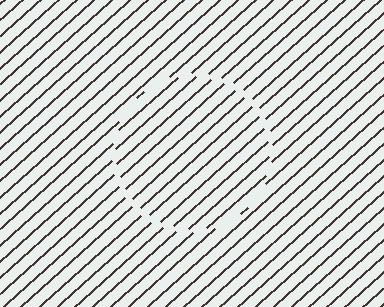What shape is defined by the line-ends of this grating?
An illusory circle. The interior of the shape contains the same grating, shifted by half a period — the contour is defined by the phase discontinuity where line-ends from the inner and outer gratings abut.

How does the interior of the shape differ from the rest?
The interior of the shape contains the same grating, shifted by half a period — the contour is defined by the phase discontinuity where line-ends from the inner and outer gratings abut.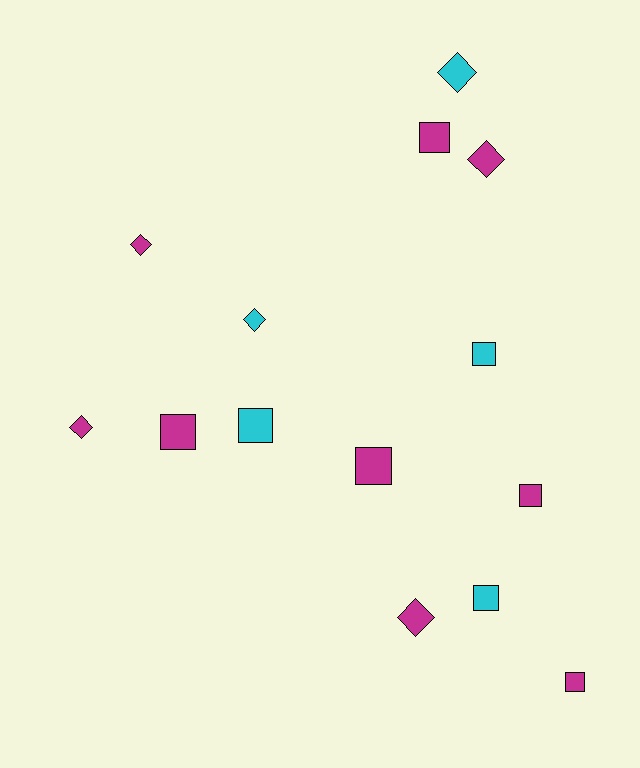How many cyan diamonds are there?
There are 2 cyan diamonds.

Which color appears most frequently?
Magenta, with 9 objects.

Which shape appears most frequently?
Square, with 8 objects.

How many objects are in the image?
There are 14 objects.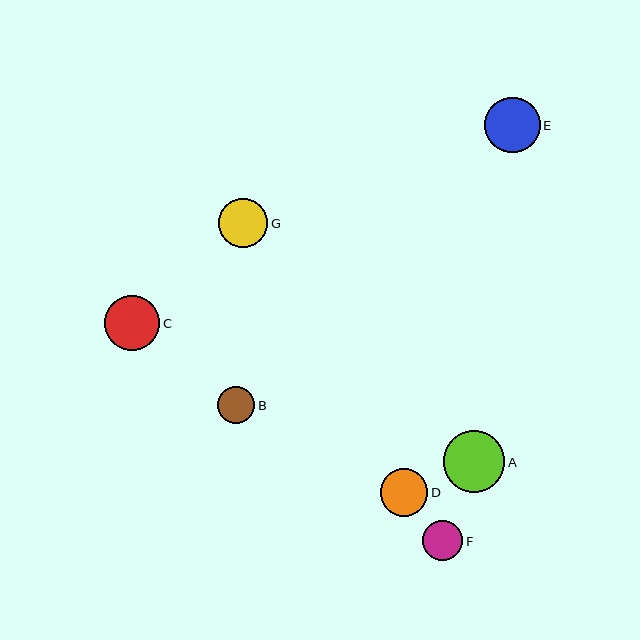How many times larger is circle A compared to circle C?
Circle A is approximately 1.1 times the size of circle C.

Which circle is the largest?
Circle A is the largest with a size of approximately 62 pixels.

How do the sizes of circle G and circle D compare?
Circle G and circle D are approximately the same size.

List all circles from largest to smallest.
From largest to smallest: A, E, C, G, D, F, B.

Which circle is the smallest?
Circle B is the smallest with a size of approximately 37 pixels.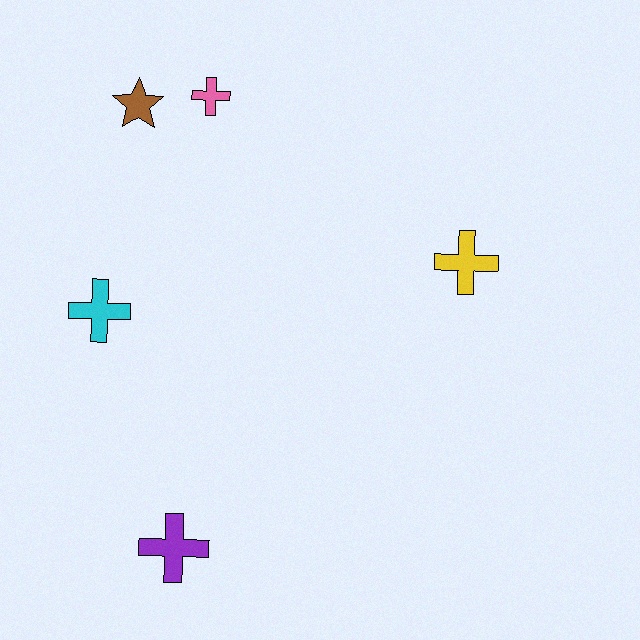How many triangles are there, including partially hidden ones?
There are no triangles.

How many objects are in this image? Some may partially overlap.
There are 5 objects.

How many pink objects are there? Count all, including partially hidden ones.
There is 1 pink object.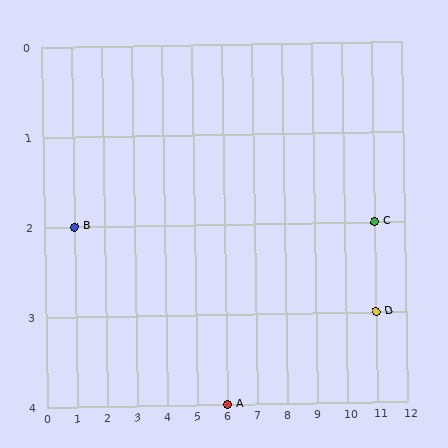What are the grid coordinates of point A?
Point A is at grid coordinates (6, 4).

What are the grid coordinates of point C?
Point C is at grid coordinates (11, 2).